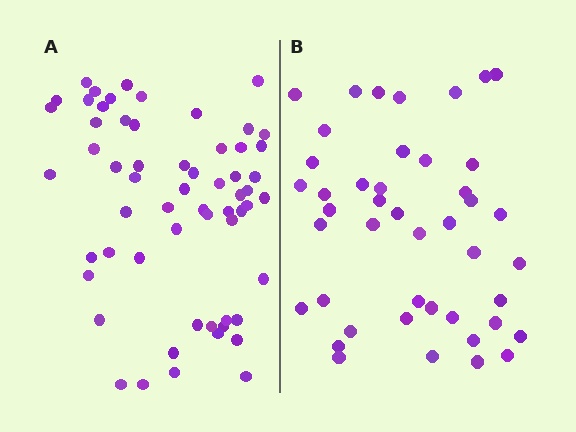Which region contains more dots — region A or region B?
Region A (the left region) has more dots.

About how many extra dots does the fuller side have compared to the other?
Region A has approximately 15 more dots than region B.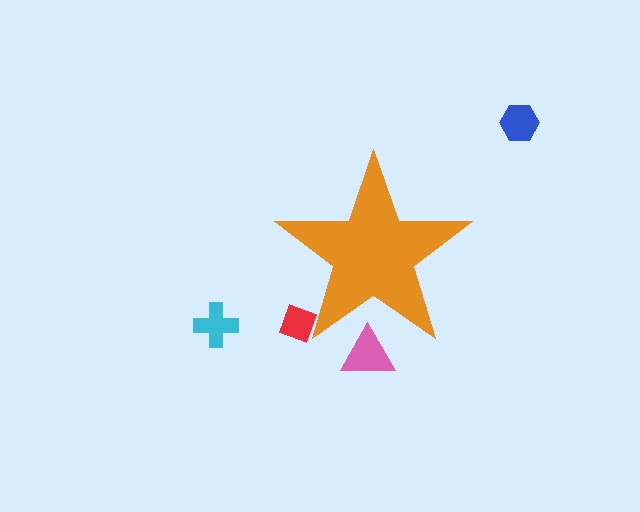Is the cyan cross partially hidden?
No, the cyan cross is fully visible.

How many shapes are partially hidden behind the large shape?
2 shapes are partially hidden.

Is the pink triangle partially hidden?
Yes, the pink triangle is partially hidden behind the orange star.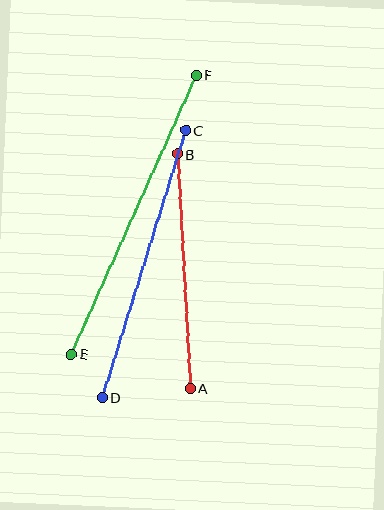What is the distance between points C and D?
The distance is approximately 280 pixels.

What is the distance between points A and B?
The distance is approximately 235 pixels.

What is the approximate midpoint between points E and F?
The midpoint is at approximately (134, 215) pixels.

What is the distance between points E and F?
The distance is approximately 305 pixels.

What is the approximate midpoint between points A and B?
The midpoint is at approximately (184, 271) pixels.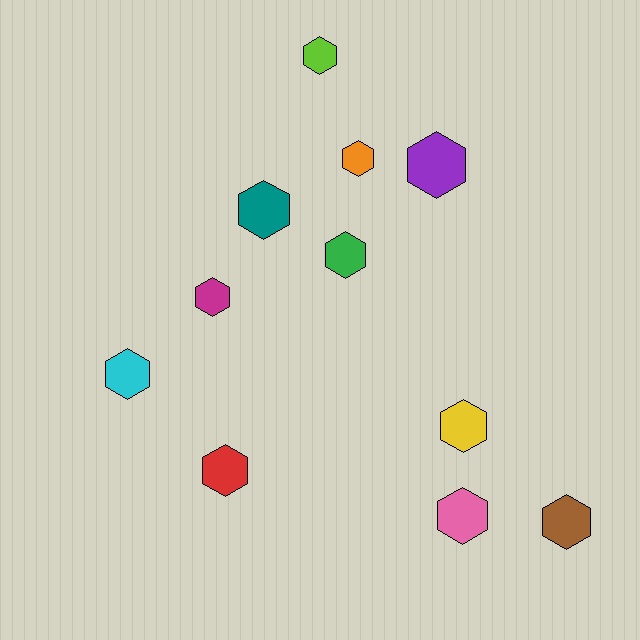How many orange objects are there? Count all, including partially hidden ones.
There is 1 orange object.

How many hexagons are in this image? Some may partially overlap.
There are 11 hexagons.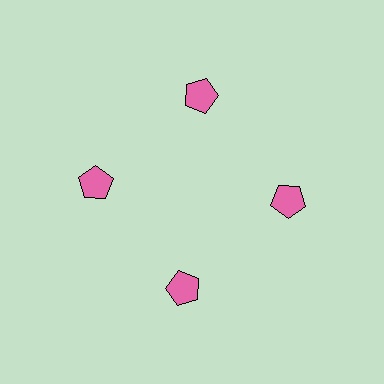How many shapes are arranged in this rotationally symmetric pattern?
There are 4 shapes, arranged in 4 groups of 1.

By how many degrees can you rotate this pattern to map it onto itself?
The pattern maps onto itself every 90 degrees of rotation.